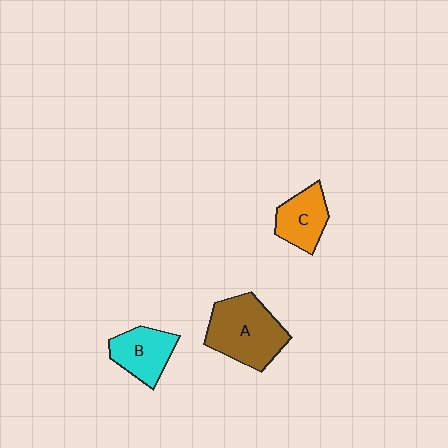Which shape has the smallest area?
Shape C (orange).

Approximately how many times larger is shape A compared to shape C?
Approximately 1.7 times.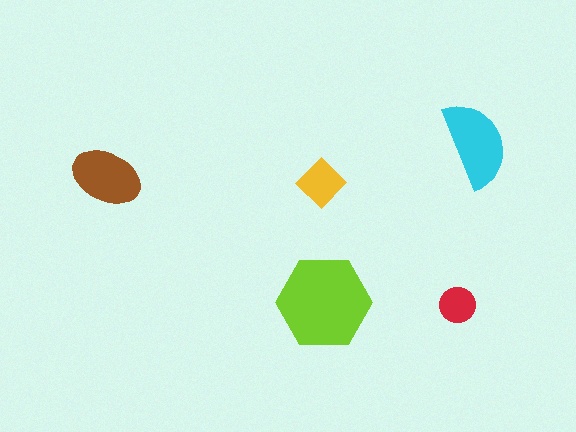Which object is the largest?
The lime hexagon.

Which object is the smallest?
The red circle.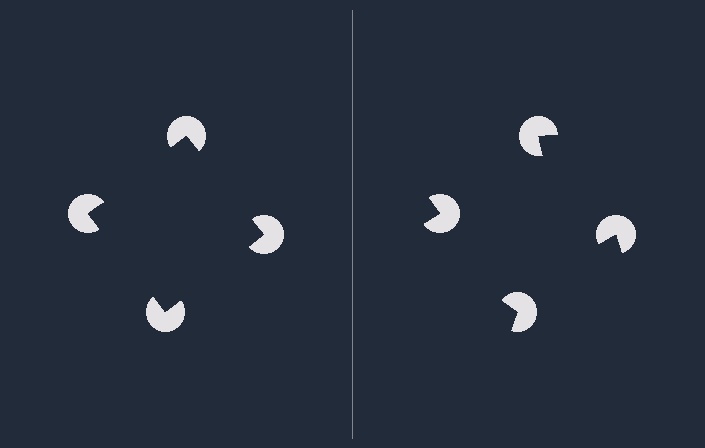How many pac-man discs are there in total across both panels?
8 — 4 on each side.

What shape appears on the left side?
An illusory square.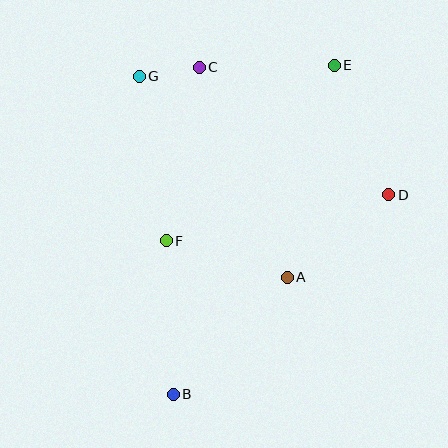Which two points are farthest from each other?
Points B and E are farthest from each other.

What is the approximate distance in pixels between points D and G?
The distance between D and G is approximately 276 pixels.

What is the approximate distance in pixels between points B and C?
The distance between B and C is approximately 328 pixels.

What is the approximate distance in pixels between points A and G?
The distance between A and G is approximately 250 pixels.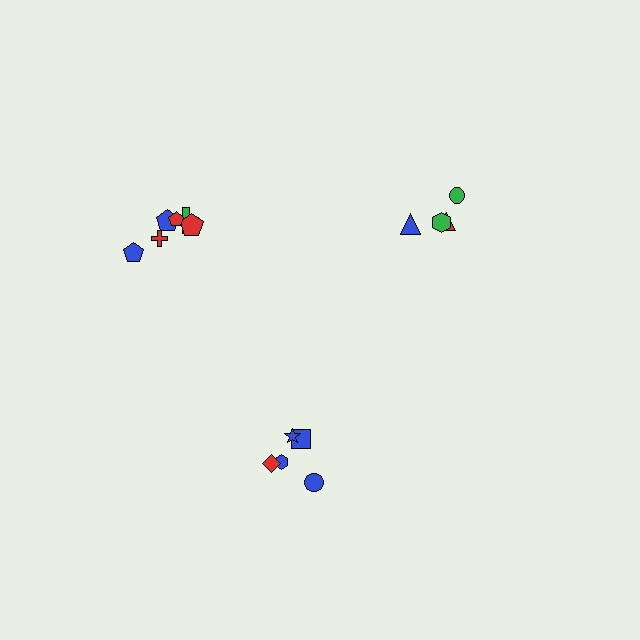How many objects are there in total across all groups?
There are 15 objects.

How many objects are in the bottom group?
There are 5 objects.